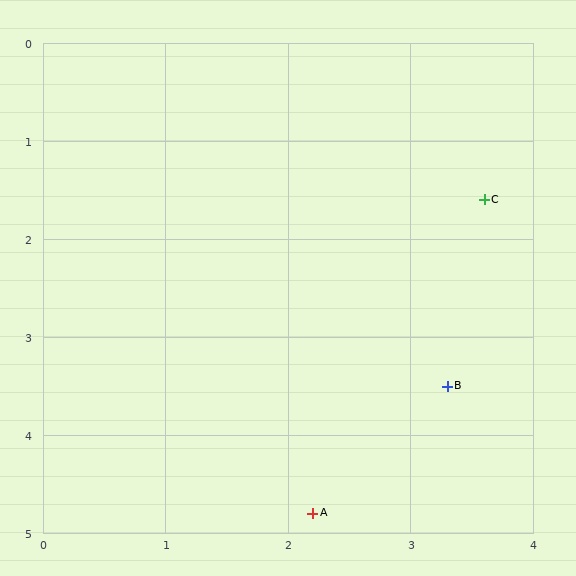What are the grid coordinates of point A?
Point A is at approximately (2.2, 4.8).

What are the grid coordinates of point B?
Point B is at approximately (3.3, 3.5).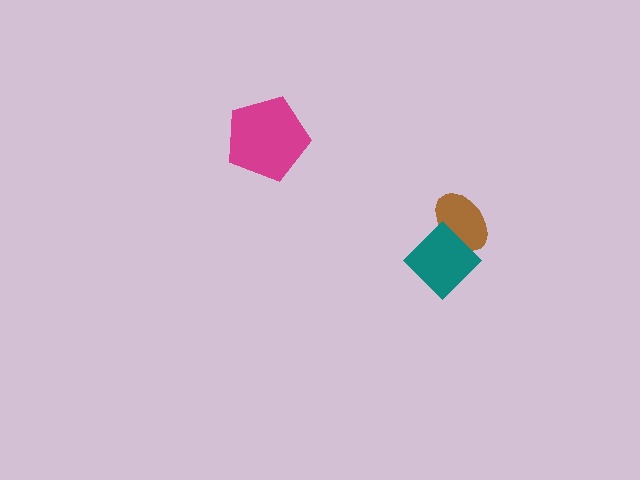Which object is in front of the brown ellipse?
The teal diamond is in front of the brown ellipse.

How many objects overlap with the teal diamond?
1 object overlaps with the teal diamond.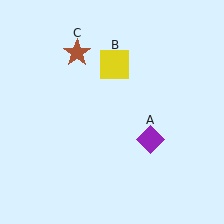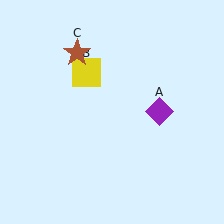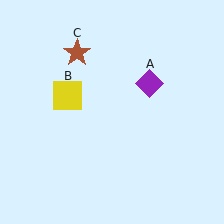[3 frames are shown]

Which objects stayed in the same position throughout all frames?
Brown star (object C) remained stationary.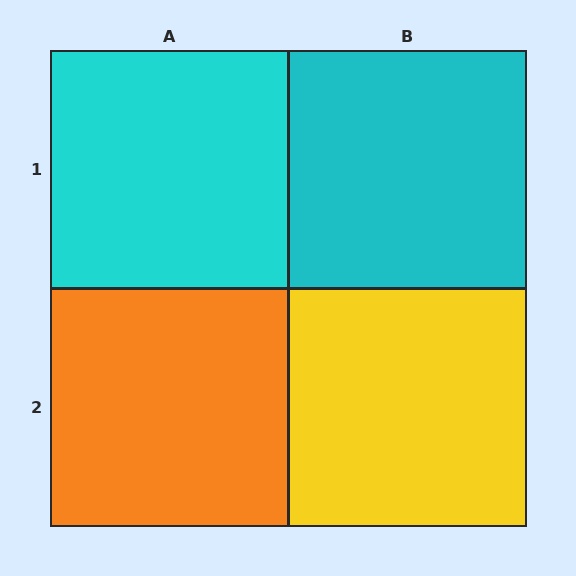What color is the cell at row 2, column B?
Yellow.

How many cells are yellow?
1 cell is yellow.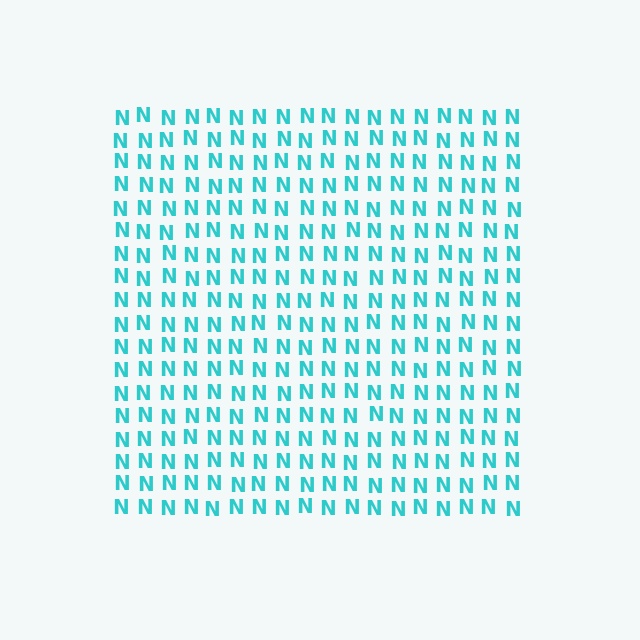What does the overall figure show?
The overall figure shows a square.